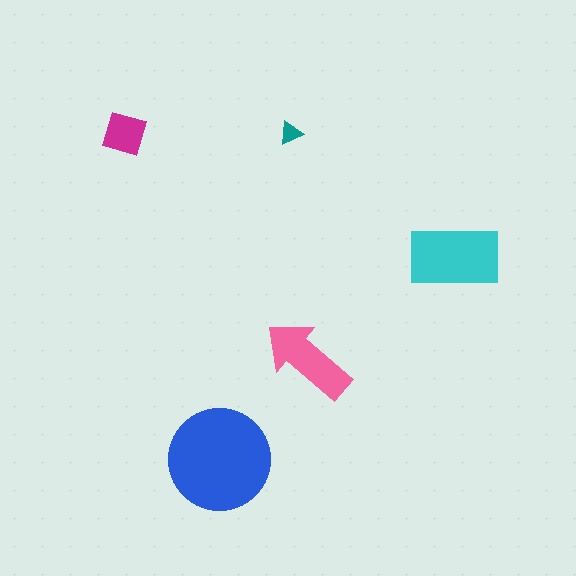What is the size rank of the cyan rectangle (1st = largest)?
2nd.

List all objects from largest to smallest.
The blue circle, the cyan rectangle, the pink arrow, the magenta square, the teal triangle.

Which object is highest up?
The teal triangle is topmost.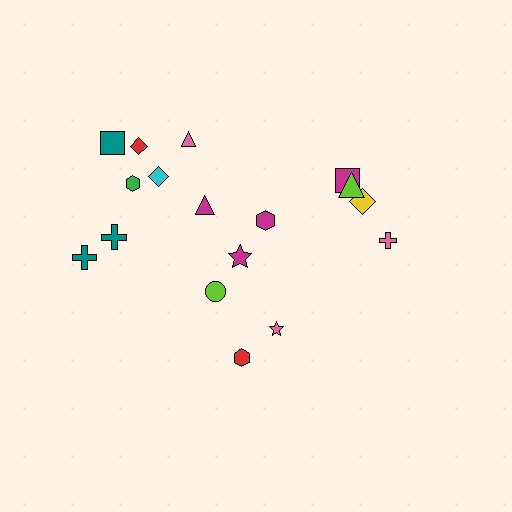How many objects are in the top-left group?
There are 8 objects.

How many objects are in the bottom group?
There are 4 objects.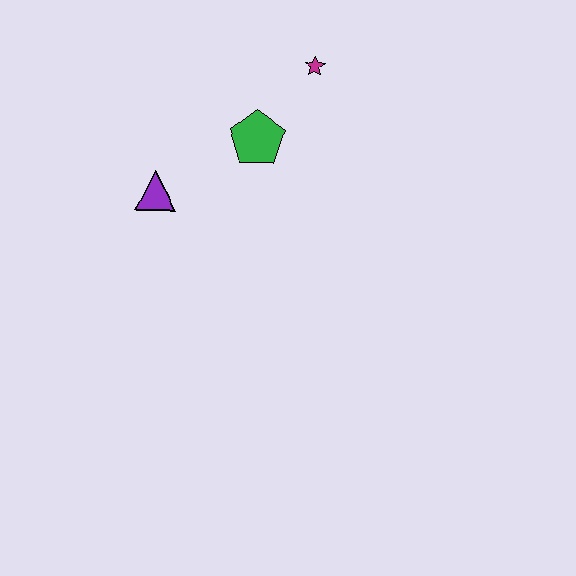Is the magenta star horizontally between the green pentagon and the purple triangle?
No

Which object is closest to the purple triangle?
The green pentagon is closest to the purple triangle.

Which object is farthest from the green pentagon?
The purple triangle is farthest from the green pentagon.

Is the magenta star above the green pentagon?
Yes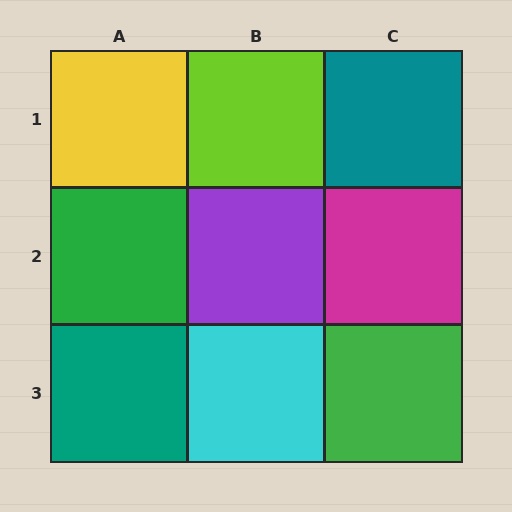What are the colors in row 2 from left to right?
Green, purple, magenta.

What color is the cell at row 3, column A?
Teal.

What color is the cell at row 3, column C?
Green.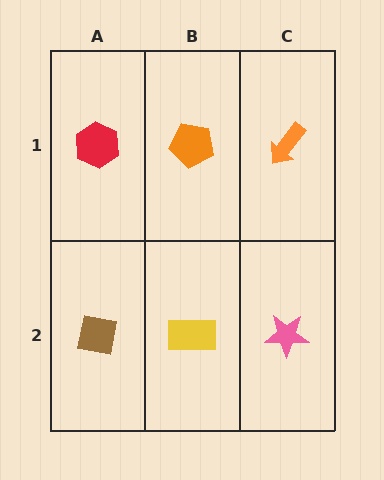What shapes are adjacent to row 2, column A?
A red hexagon (row 1, column A), a yellow rectangle (row 2, column B).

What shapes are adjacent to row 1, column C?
A pink star (row 2, column C), an orange pentagon (row 1, column B).